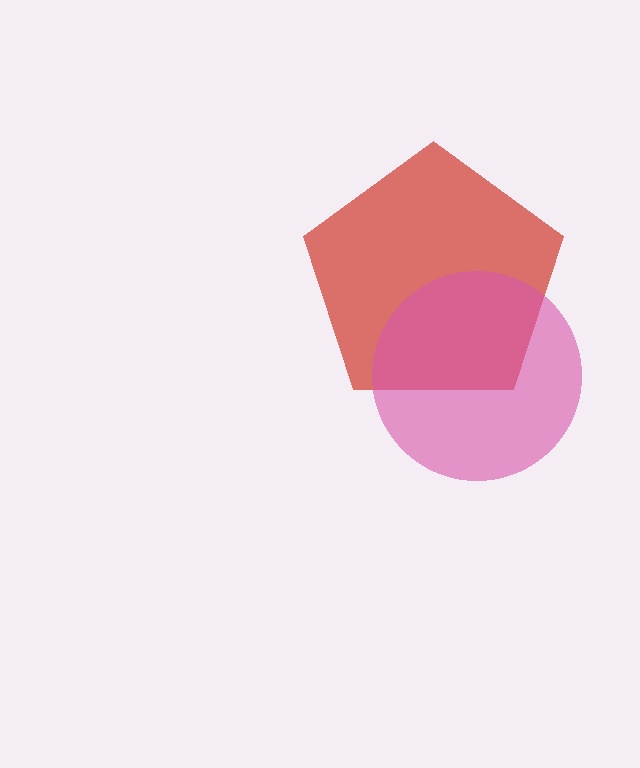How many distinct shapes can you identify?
There are 2 distinct shapes: a red pentagon, a pink circle.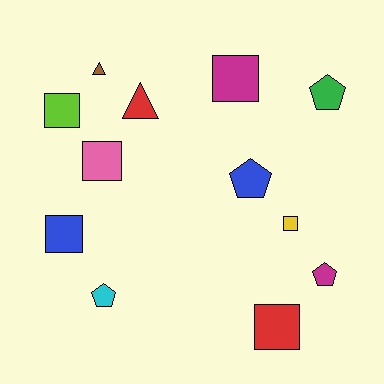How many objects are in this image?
There are 12 objects.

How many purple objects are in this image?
There are no purple objects.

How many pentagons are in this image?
There are 4 pentagons.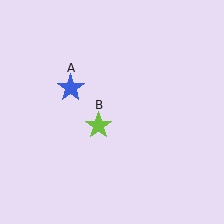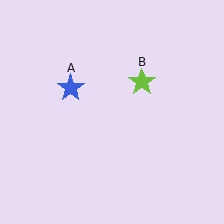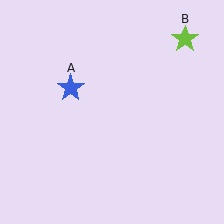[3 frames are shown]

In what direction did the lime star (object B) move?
The lime star (object B) moved up and to the right.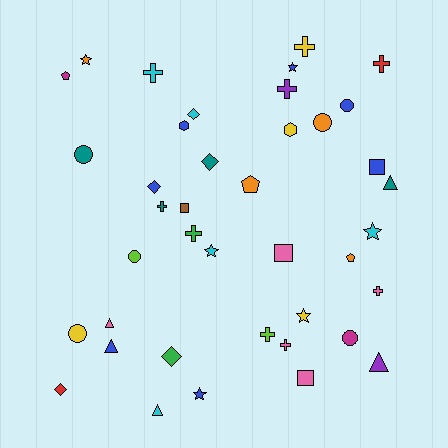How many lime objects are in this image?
There are 2 lime objects.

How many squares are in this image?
There are 4 squares.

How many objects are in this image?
There are 40 objects.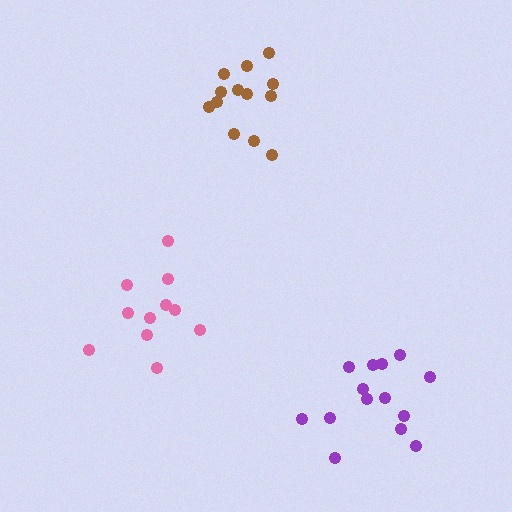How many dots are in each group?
Group 1: 14 dots, Group 2: 11 dots, Group 3: 13 dots (38 total).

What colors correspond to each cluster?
The clusters are colored: purple, pink, brown.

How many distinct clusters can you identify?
There are 3 distinct clusters.